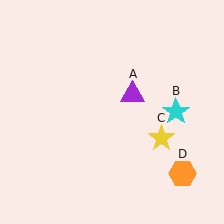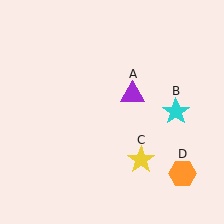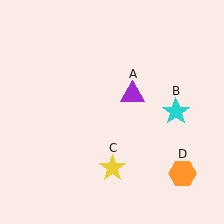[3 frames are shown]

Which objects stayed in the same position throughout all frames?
Purple triangle (object A) and cyan star (object B) and orange hexagon (object D) remained stationary.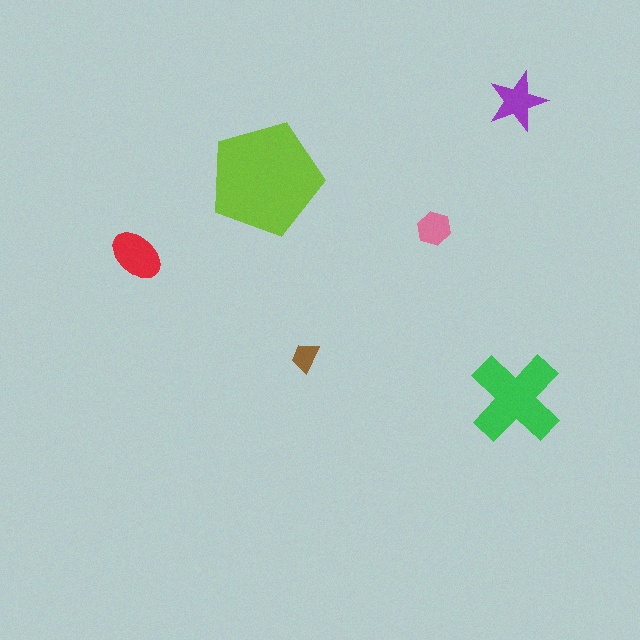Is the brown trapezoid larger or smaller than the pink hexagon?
Smaller.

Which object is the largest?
The lime pentagon.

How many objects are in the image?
There are 6 objects in the image.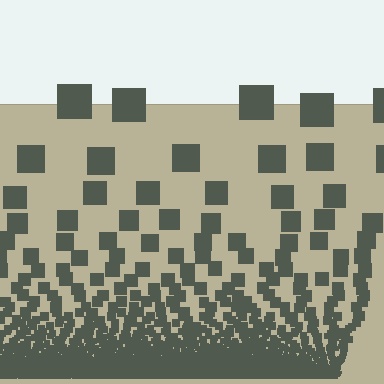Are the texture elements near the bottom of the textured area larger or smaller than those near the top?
Smaller. The gradient is inverted — elements near the bottom are smaller and denser.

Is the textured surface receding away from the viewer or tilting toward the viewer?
The surface appears to tilt toward the viewer. Texture elements get larger and sparser toward the top.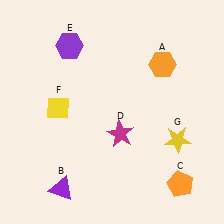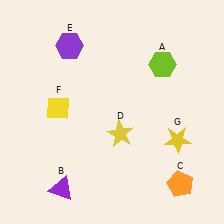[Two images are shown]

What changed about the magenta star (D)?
In Image 1, D is magenta. In Image 2, it changed to yellow.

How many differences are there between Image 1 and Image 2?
There are 2 differences between the two images.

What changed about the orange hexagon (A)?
In Image 1, A is orange. In Image 2, it changed to lime.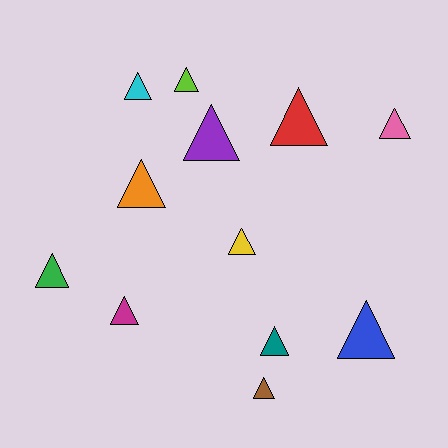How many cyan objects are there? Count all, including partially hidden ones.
There is 1 cyan object.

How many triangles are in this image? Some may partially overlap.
There are 12 triangles.